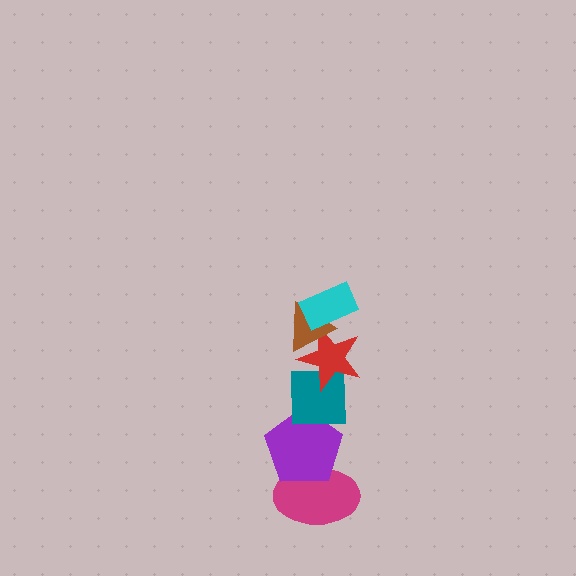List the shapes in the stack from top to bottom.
From top to bottom: the cyan rectangle, the brown triangle, the red star, the teal square, the purple pentagon, the magenta ellipse.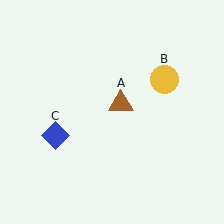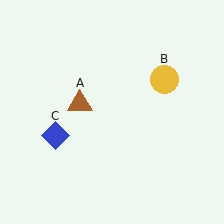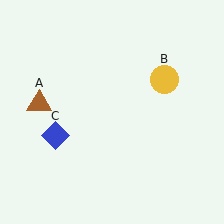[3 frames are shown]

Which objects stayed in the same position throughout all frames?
Yellow circle (object B) and blue diamond (object C) remained stationary.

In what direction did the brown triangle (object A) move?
The brown triangle (object A) moved left.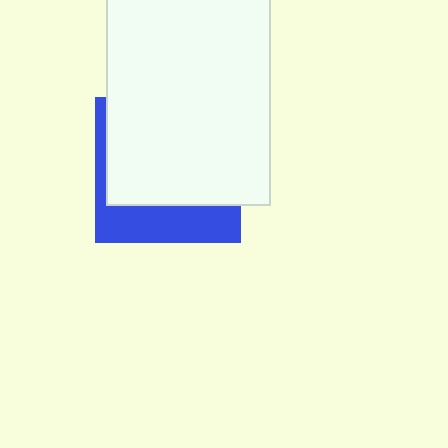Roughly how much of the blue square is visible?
A small part of it is visible (roughly 31%).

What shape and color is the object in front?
The object in front is a white rectangle.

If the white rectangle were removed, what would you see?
You would see the complete blue square.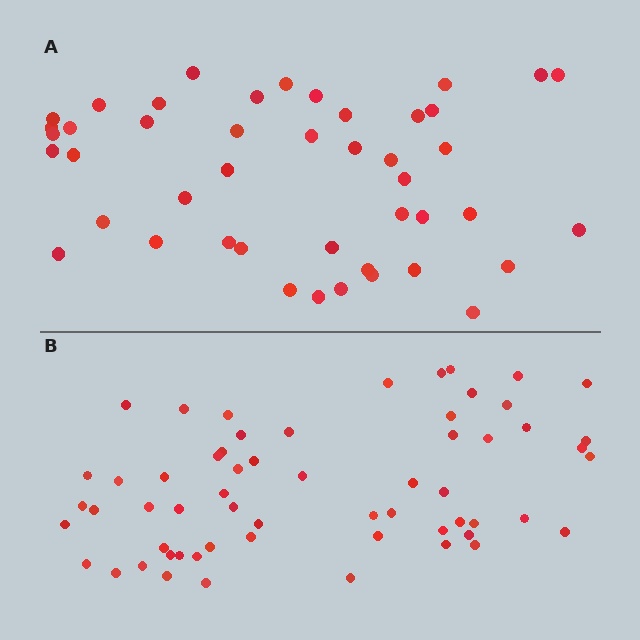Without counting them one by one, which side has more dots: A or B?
Region B (the bottom region) has more dots.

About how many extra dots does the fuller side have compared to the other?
Region B has approximately 15 more dots than region A.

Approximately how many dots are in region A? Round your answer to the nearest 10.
About 40 dots. (The exact count is 45, which rounds to 40.)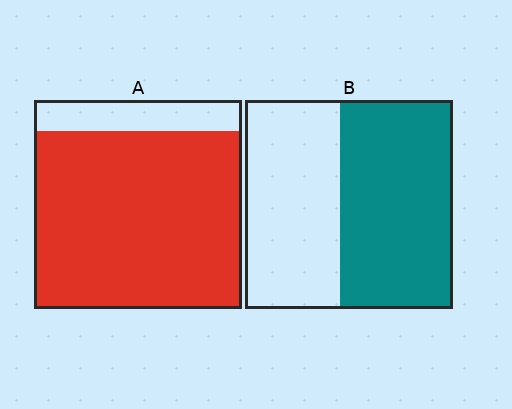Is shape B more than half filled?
Yes.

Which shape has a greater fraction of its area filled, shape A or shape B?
Shape A.